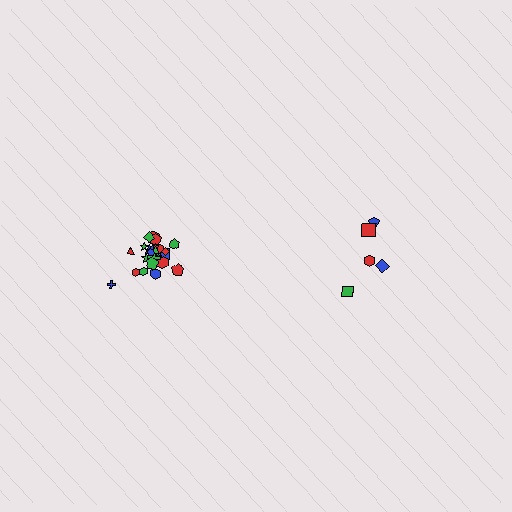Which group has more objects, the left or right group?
The left group.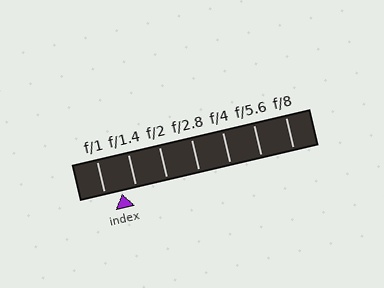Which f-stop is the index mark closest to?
The index mark is closest to f/1.4.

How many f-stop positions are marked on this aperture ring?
There are 7 f-stop positions marked.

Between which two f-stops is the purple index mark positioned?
The index mark is between f/1 and f/1.4.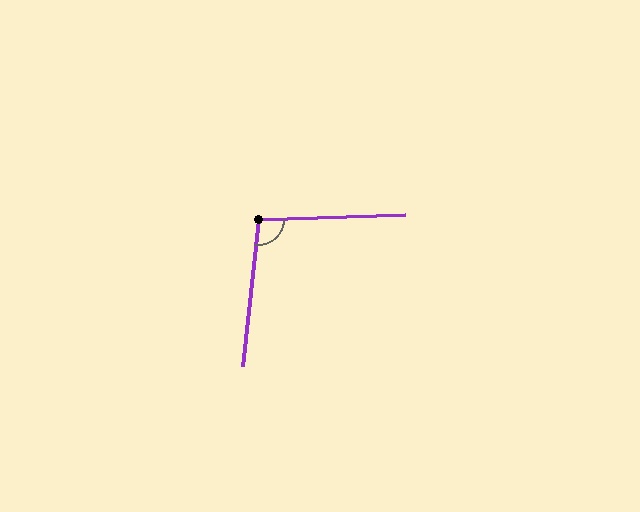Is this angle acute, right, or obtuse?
It is obtuse.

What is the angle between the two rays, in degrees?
Approximately 98 degrees.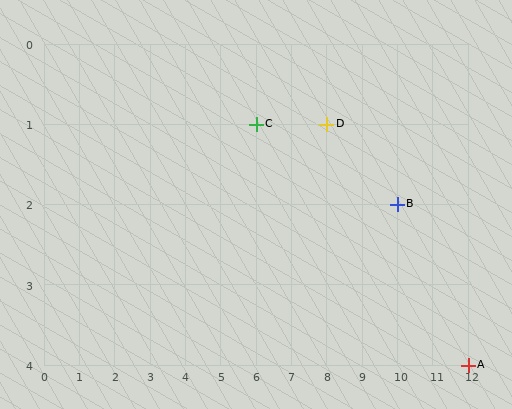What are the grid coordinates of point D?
Point D is at grid coordinates (8, 1).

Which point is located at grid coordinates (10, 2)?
Point B is at (10, 2).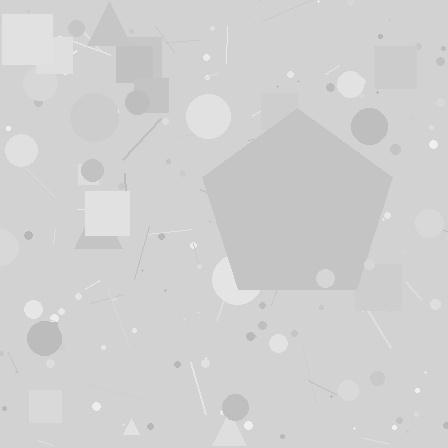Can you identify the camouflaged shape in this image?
The camouflaged shape is a pentagon.